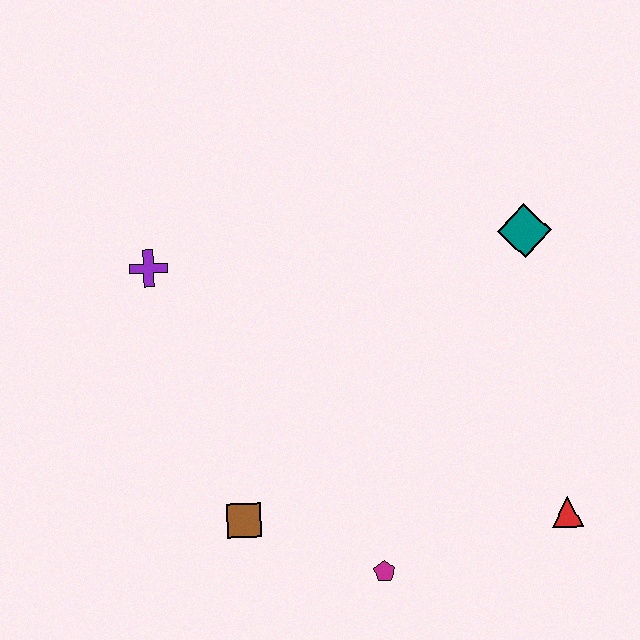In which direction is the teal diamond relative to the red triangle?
The teal diamond is above the red triangle.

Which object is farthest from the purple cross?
The red triangle is farthest from the purple cross.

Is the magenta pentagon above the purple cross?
No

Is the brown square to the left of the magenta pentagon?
Yes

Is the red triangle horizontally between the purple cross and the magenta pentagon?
No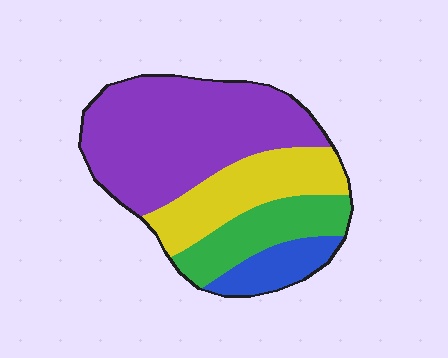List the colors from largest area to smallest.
From largest to smallest: purple, yellow, green, blue.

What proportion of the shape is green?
Green covers 17% of the shape.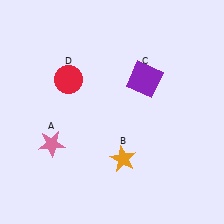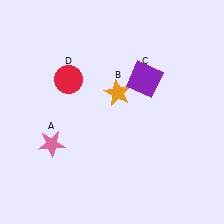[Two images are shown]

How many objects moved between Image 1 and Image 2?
1 object moved between the two images.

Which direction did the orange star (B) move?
The orange star (B) moved up.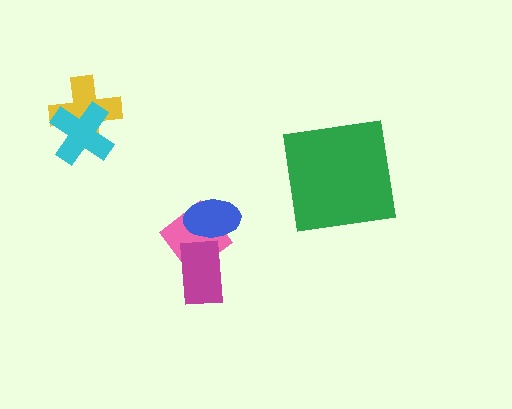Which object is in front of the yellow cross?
The cyan cross is in front of the yellow cross.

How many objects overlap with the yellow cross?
1 object overlaps with the yellow cross.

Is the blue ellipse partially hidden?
No, no other shape covers it.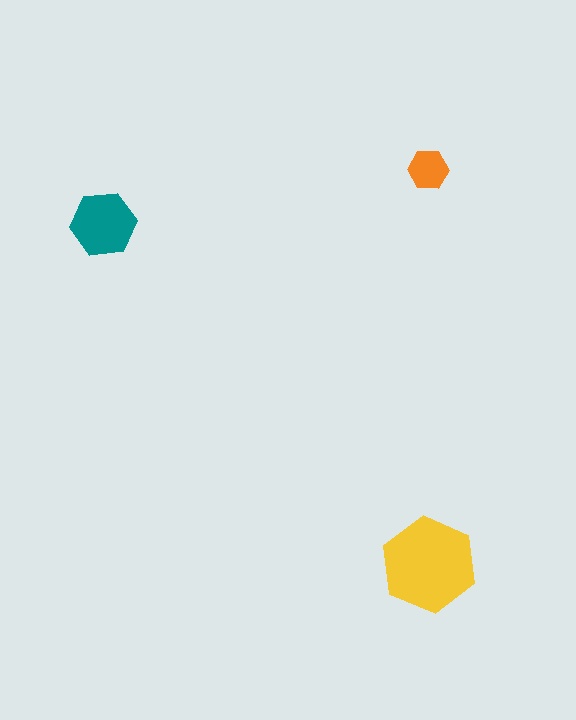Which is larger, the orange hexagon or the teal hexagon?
The teal one.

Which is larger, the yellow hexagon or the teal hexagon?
The yellow one.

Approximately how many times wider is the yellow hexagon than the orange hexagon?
About 2.5 times wider.